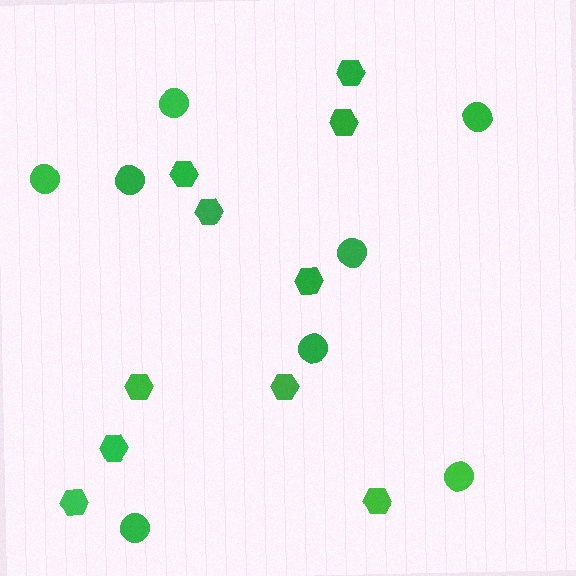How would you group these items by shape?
There are 2 groups: one group of hexagons (10) and one group of circles (8).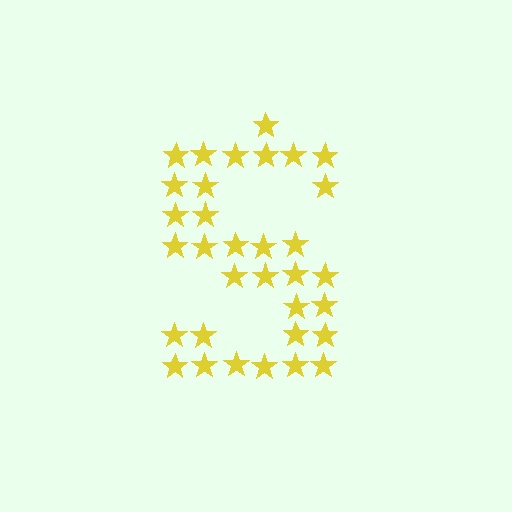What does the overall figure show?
The overall figure shows the letter S.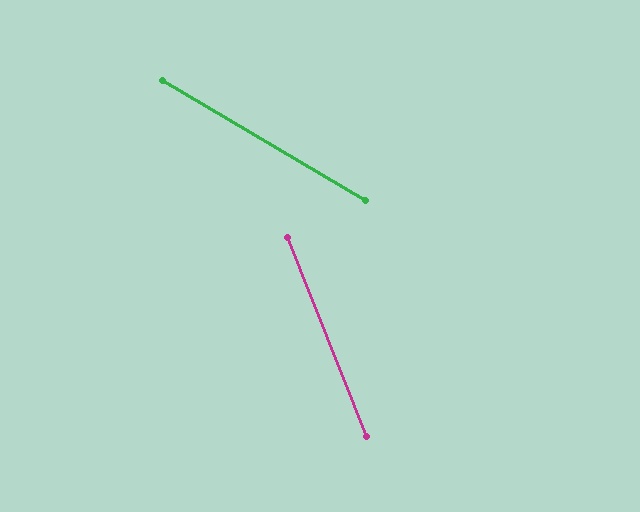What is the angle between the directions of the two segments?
Approximately 38 degrees.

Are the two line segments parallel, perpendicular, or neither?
Neither parallel nor perpendicular — they differ by about 38°.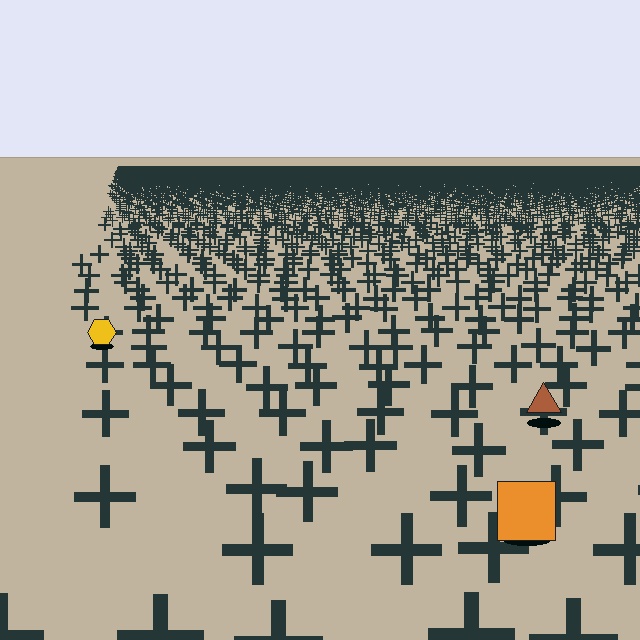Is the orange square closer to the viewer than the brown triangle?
Yes. The orange square is closer — you can tell from the texture gradient: the ground texture is coarser near it.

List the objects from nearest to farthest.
From nearest to farthest: the orange square, the brown triangle, the yellow hexagon.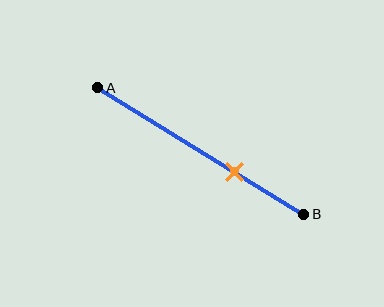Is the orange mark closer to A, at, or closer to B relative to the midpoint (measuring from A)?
The orange mark is closer to point B than the midpoint of segment AB.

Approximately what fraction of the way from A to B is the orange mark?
The orange mark is approximately 65% of the way from A to B.